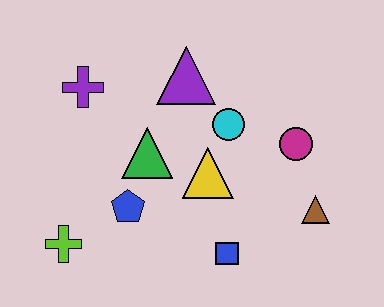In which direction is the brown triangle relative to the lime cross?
The brown triangle is to the right of the lime cross.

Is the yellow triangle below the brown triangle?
No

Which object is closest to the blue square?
The yellow triangle is closest to the blue square.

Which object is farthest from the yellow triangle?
The lime cross is farthest from the yellow triangle.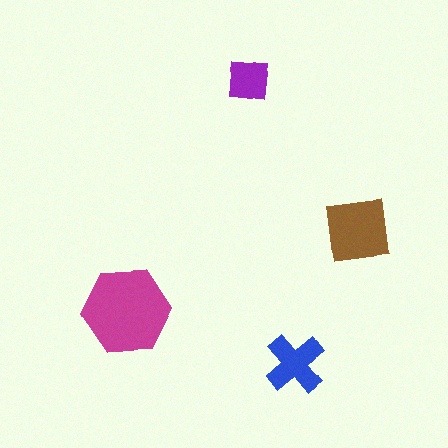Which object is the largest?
The magenta hexagon.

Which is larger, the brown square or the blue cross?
The brown square.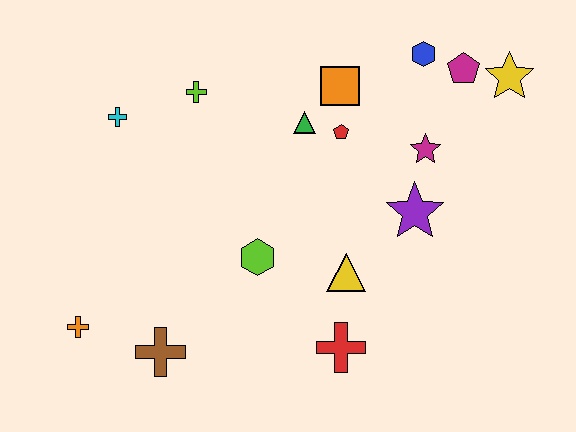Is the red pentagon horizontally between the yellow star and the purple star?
No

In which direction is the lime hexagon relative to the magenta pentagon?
The lime hexagon is to the left of the magenta pentagon.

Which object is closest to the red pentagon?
The green triangle is closest to the red pentagon.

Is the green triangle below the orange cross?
No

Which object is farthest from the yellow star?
The orange cross is farthest from the yellow star.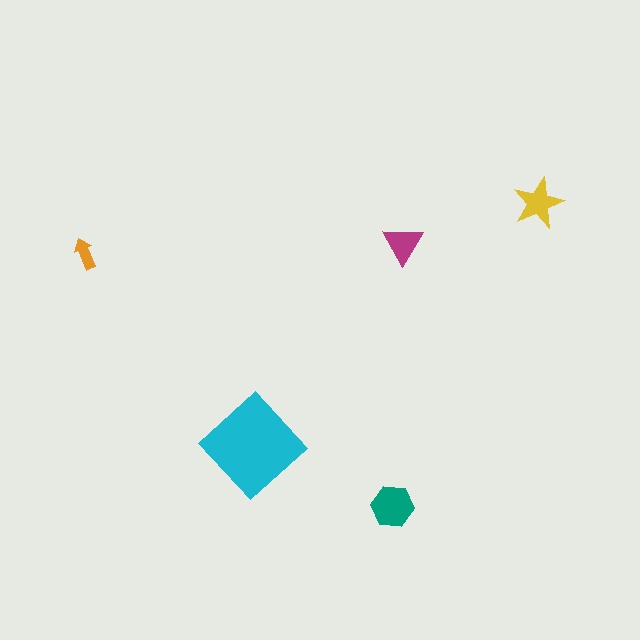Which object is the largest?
The cyan diamond.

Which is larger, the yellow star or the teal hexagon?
The teal hexagon.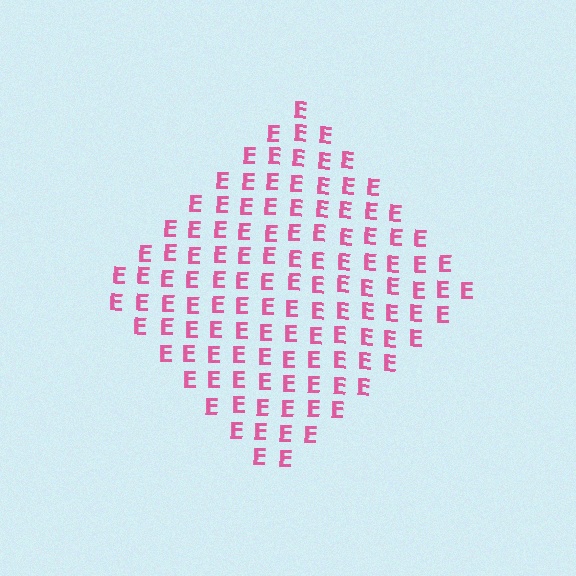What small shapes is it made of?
It is made of small letter E's.